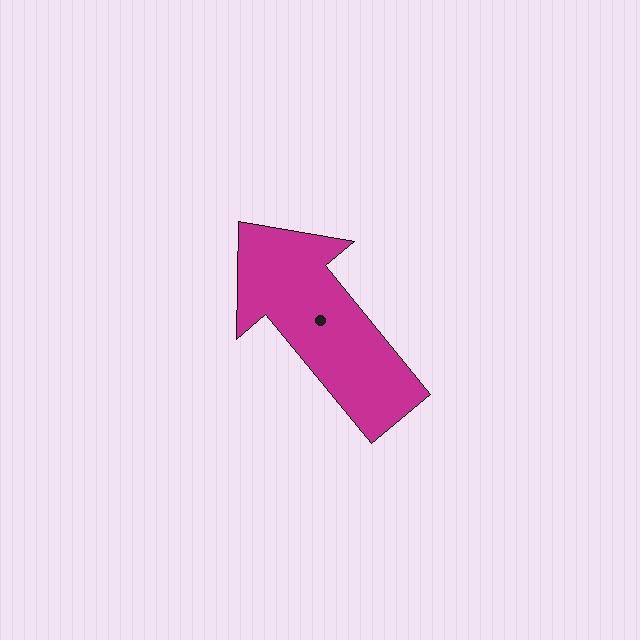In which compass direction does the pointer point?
Northwest.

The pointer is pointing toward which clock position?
Roughly 11 o'clock.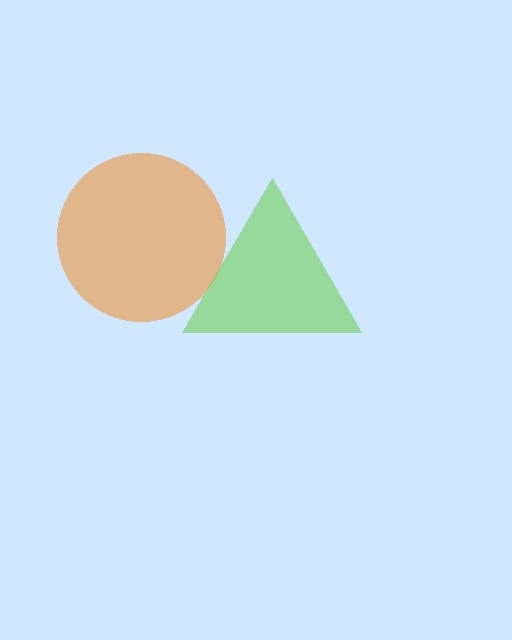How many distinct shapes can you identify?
There are 2 distinct shapes: an orange circle, a lime triangle.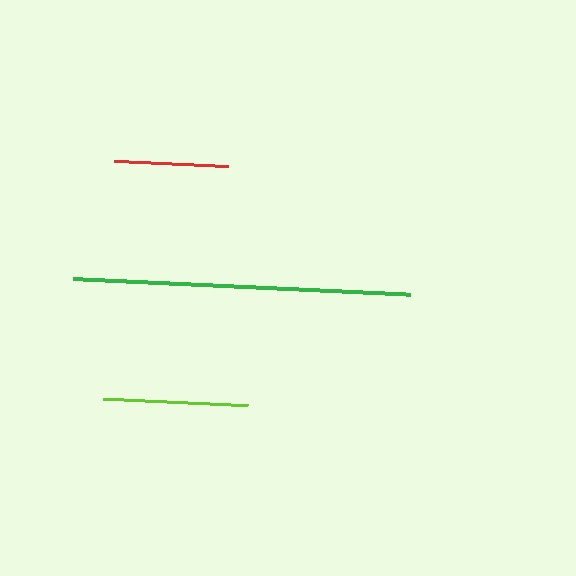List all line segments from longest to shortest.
From longest to shortest: green, lime, red.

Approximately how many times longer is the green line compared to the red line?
The green line is approximately 3.0 times the length of the red line.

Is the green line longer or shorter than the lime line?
The green line is longer than the lime line.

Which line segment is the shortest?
The red line is the shortest at approximately 114 pixels.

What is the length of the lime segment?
The lime segment is approximately 145 pixels long.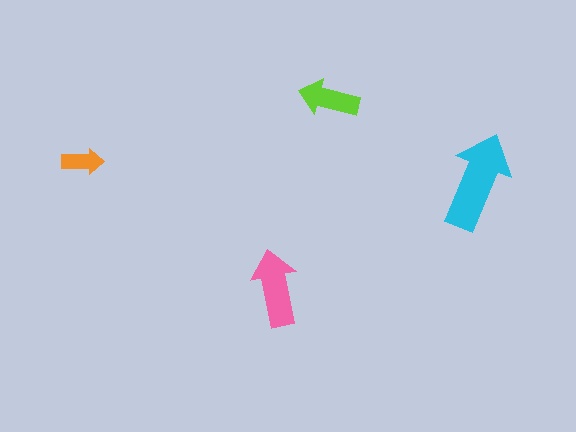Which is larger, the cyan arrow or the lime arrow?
The cyan one.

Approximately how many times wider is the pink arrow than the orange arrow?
About 2 times wider.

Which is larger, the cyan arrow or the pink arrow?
The cyan one.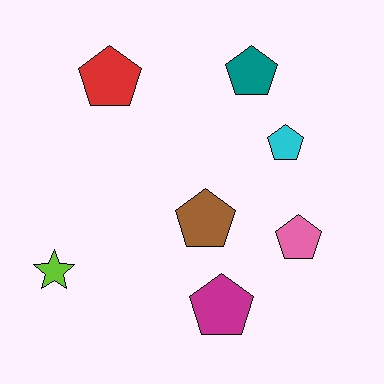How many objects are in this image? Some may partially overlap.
There are 7 objects.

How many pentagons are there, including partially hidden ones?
There are 6 pentagons.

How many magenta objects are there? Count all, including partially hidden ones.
There is 1 magenta object.